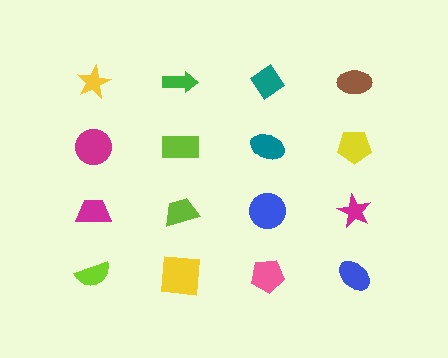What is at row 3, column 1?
A magenta trapezoid.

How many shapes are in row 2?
4 shapes.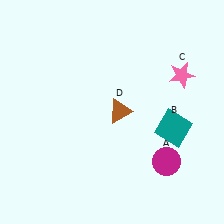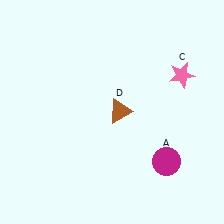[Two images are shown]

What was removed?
The teal square (B) was removed in Image 2.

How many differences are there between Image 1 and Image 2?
There is 1 difference between the two images.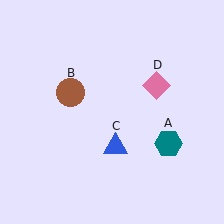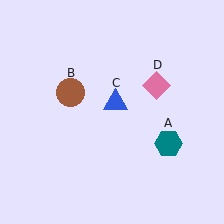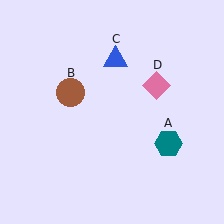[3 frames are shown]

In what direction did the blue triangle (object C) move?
The blue triangle (object C) moved up.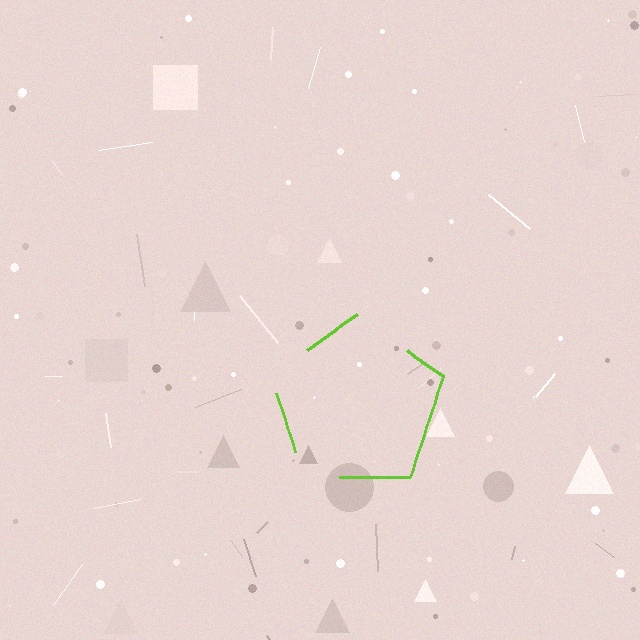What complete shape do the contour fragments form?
The contour fragments form a pentagon.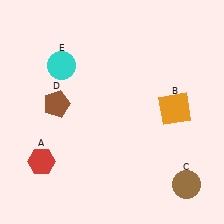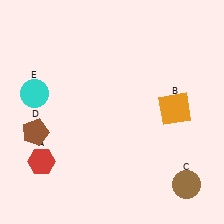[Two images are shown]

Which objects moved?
The objects that moved are: the brown pentagon (D), the cyan circle (E).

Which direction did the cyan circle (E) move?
The cyan circle (E) moved left.